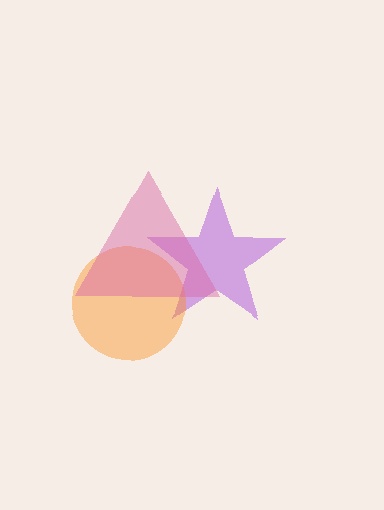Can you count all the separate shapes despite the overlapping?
Yes, there are 3 separate shapes.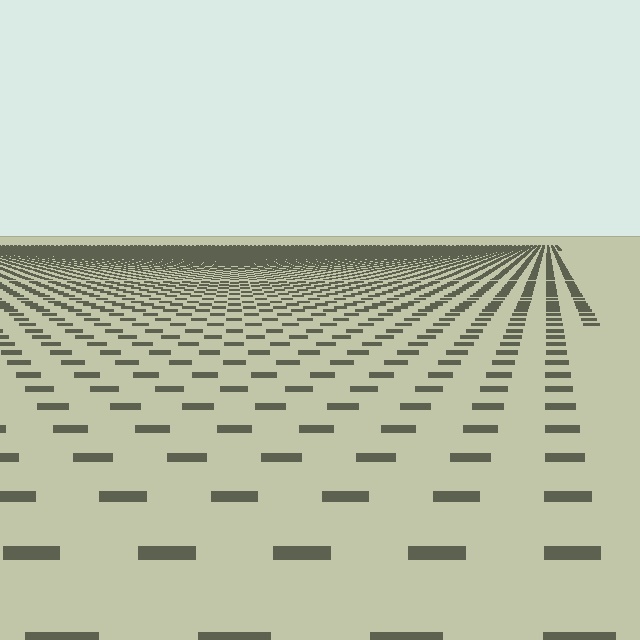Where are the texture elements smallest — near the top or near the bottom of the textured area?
Near the top.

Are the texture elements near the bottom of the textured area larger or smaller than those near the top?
Larger. Near the bottom, elements are closer to the viewer and appear at a bigger on-screen size.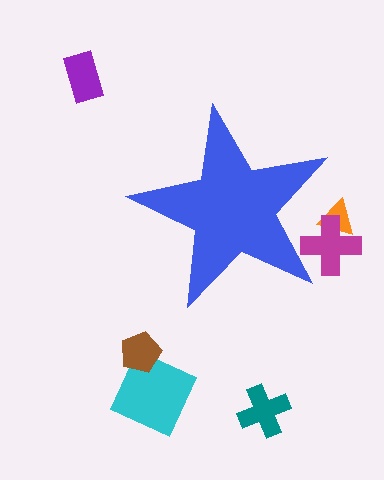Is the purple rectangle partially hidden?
No, the purple rectangle is fully visible.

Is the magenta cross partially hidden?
Yes, the magenta cross is partially hidden behind the blue star.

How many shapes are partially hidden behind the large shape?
2 shapes are partially hidden.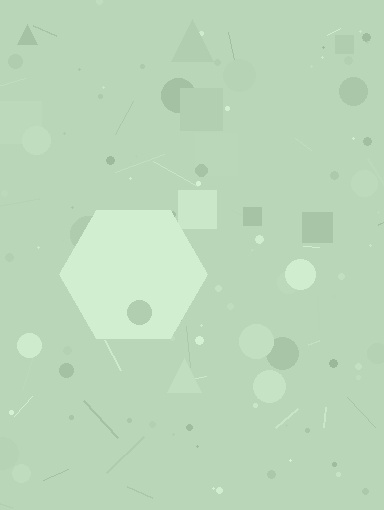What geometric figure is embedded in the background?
A hexagon is embedded in the background.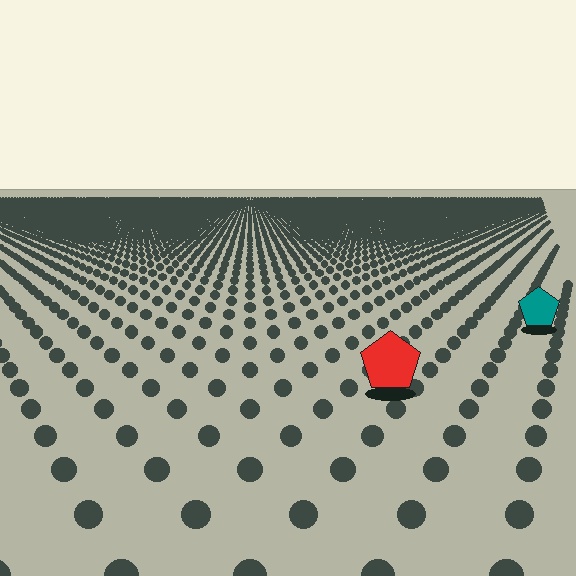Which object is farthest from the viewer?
The teal pentagon is farthest from the viewer. It appears smaller and the ground texture around it is denser.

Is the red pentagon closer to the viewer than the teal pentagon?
Yes. The red pentagon is closer — you can tell from the texture gradient: the ground texture is coarser near it.